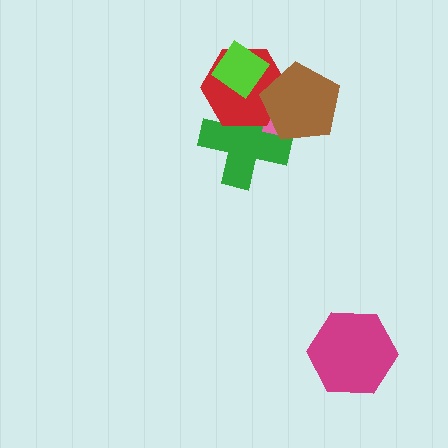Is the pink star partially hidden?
Yes, it is partially covered by another shape.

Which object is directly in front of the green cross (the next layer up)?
The red hexagon is directly in front of the green cross.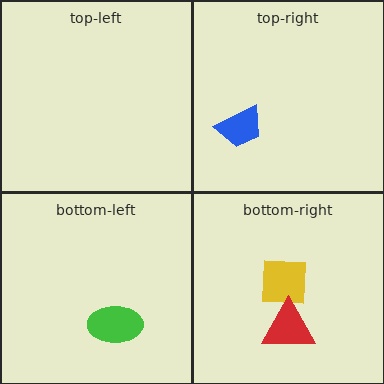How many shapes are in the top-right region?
1.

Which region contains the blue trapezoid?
The top-right region.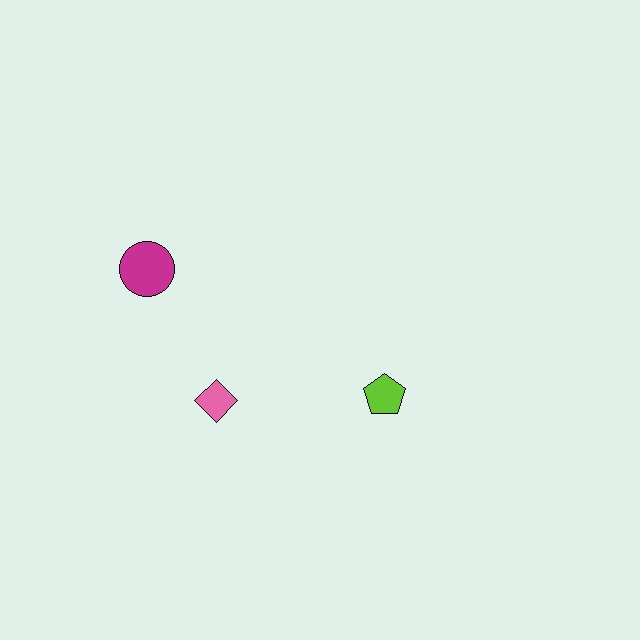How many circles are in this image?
There is 1 circle.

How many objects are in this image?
There are 3 objects.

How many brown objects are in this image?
There are no brown objects.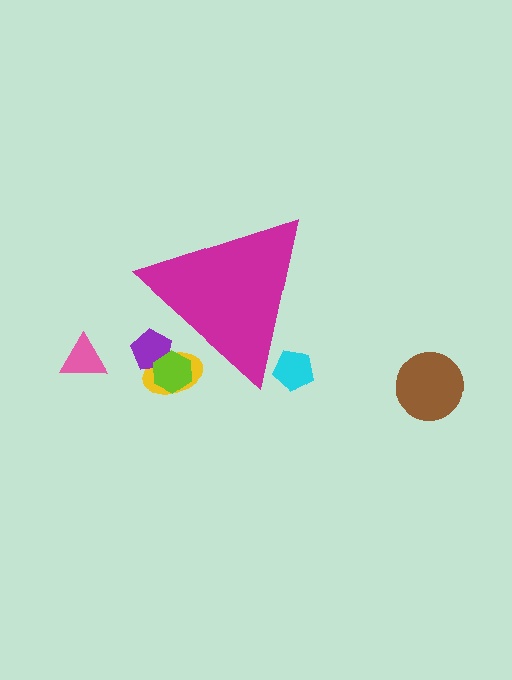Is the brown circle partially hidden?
No, the brown circle is fully visible.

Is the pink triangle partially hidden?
No, the pink triangle is fully visible.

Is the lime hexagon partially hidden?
Yes, the lime hexagon is partially hidden behind the magenta triangle.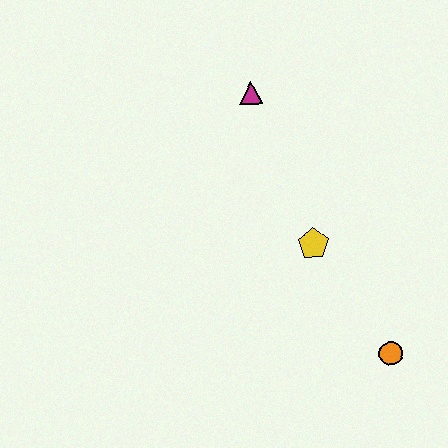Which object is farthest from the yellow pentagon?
The magenta triangle is farthest from the yellow pentagon.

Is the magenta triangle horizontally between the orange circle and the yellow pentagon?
No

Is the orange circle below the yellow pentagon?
Yes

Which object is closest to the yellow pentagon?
The orange circle is closest to the yellow pentagon.